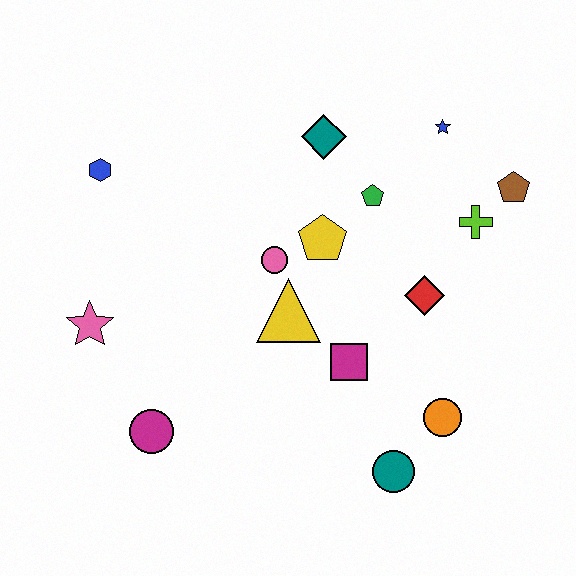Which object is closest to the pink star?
The magenta circle is closest to the pink star.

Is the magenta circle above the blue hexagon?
No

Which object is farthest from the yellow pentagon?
The magenta circle is farthest from the yellow pentagon.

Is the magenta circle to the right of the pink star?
Yes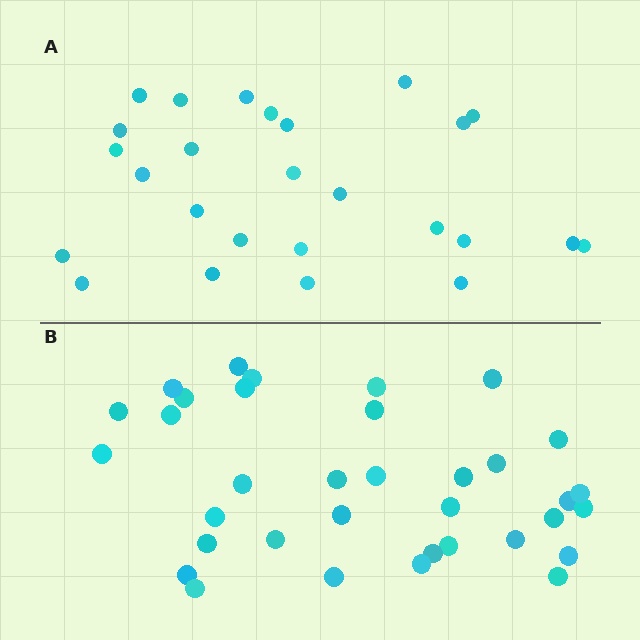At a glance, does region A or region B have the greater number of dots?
Region B (the bottom region) has more dots.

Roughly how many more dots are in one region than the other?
Region B has roughly 8 or so more dots than region A.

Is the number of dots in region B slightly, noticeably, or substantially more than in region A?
Region B has noticeably more, but not dramatically so. The ratio is roughly 1.3 to 1.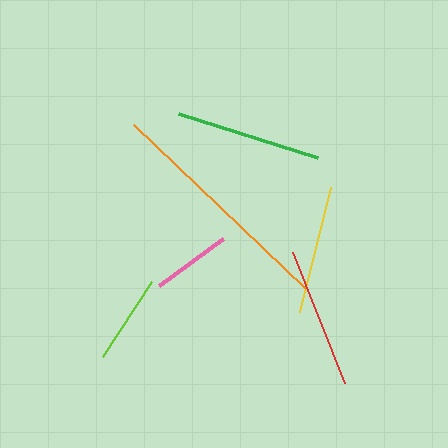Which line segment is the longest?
The orange line is the longest at approximately 238 pixels.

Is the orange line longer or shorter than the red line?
The orange line is longer than the red line.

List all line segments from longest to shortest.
From longest to shortest: orange, green, red, yellow, lime, pink.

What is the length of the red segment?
The red segment is approximately 141 pixels long.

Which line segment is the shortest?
The pink line is the shortest at approximately 80 pixels.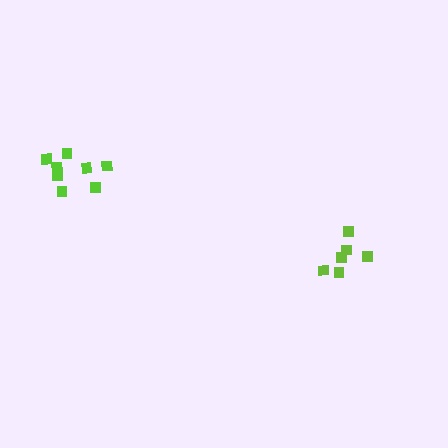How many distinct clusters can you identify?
There are 2 distinct clusters.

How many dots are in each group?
Group 1: 6 dots, Group 2: 8 dots (14 total).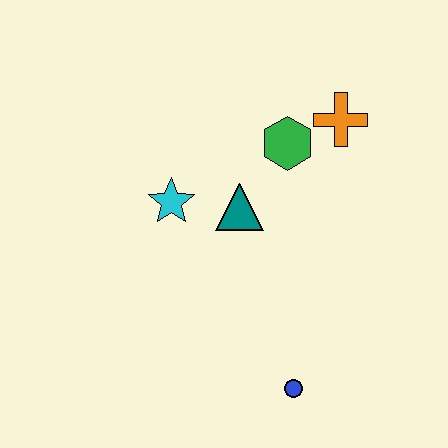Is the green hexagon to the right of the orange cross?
No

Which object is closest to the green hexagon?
The orange cross is closest to the green hexagon.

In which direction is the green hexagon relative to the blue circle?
The green hexagon is above the blue circle.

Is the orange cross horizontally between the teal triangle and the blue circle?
No